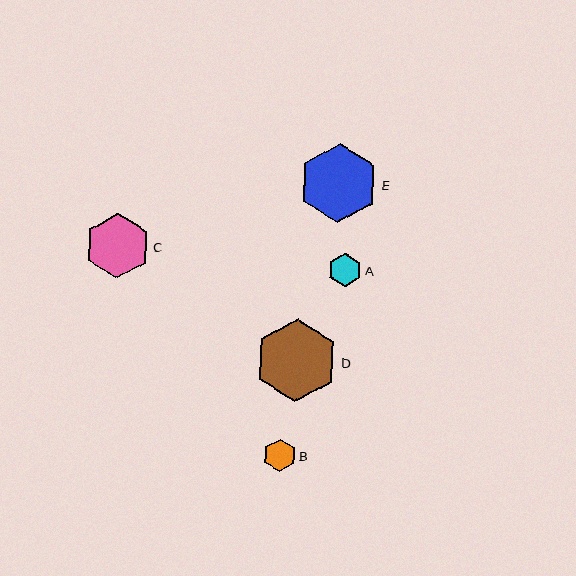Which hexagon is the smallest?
Hexagon B is the smallest with a size of approximately 32 pixels.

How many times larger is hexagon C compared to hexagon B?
Hexagon C is approximately 2.0 times the size of hexagon B.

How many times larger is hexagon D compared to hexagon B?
Hexagon D is approximately 2.6 times the size of hexagon B.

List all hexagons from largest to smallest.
From largest to smallest: D, E, C, A, B.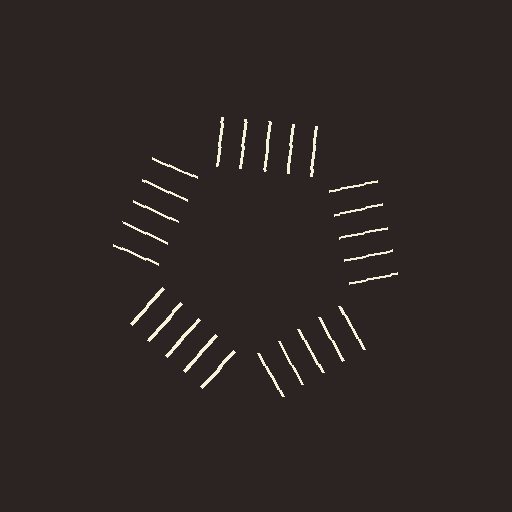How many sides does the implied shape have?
5 sides — the line-ends trace a pentagon.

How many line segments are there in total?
25 — 5 along each of the 5 edges.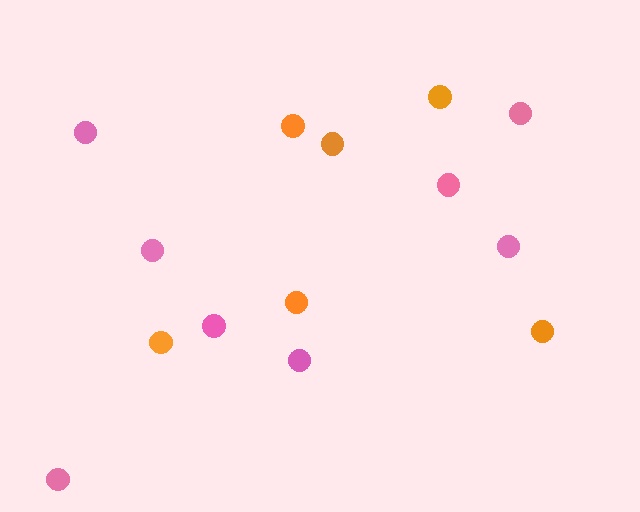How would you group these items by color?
There are 2 groups: one group of pink circles (8) and one group of orange circles (6).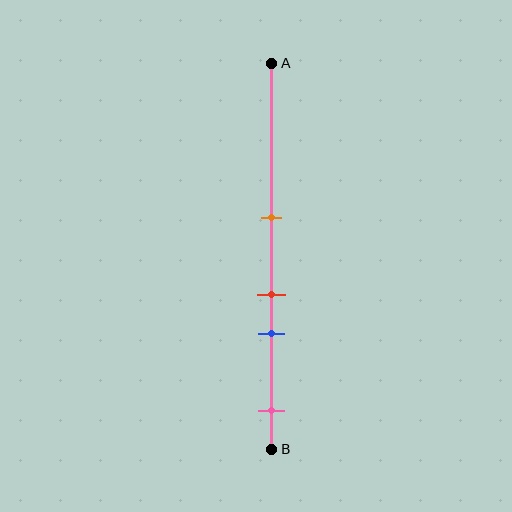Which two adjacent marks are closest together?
The red and blue marks are the closest adjacent pair.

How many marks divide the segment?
There are 4 marks dividing the segment.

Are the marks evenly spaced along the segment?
No, the marks are not evenly spaced.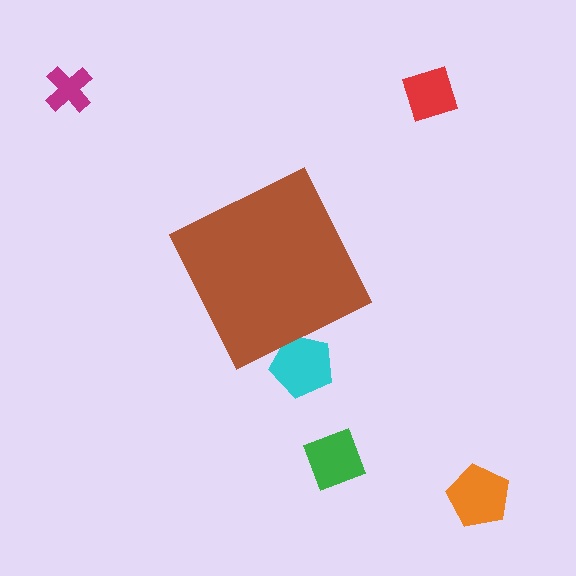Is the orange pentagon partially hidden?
No, the orange pentagon is fully visible.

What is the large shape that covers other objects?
A brown diamond.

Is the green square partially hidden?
No, the green square is fully visible.